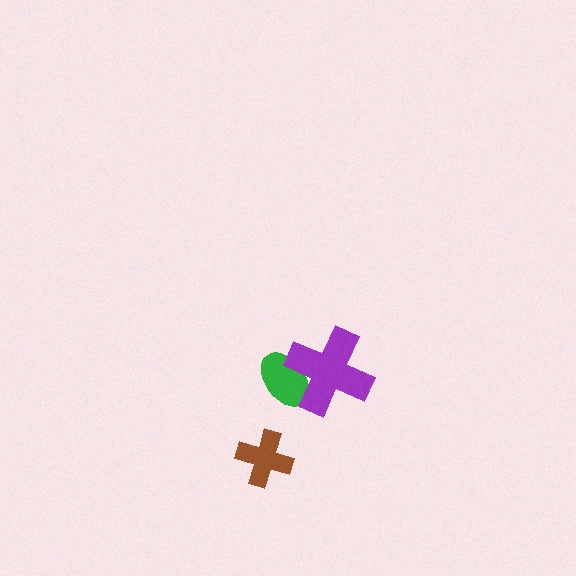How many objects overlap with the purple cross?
1 object overlaps with the purple cross.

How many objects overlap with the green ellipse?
1 object overlaps with the green ellipse.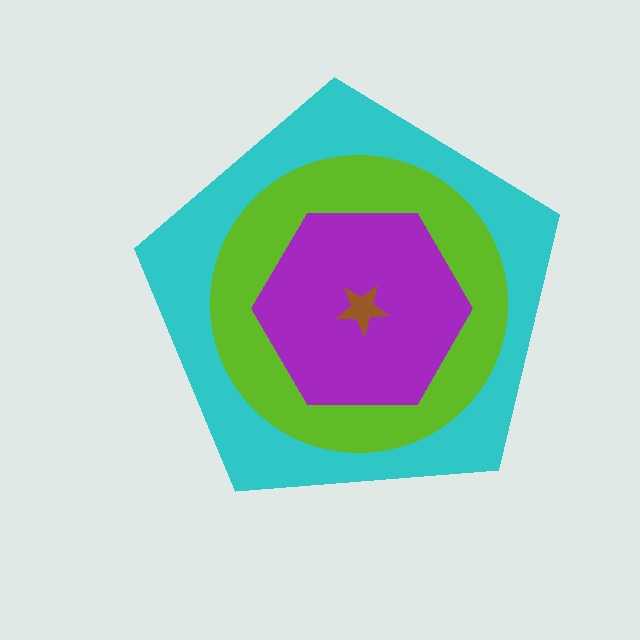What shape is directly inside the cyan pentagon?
The lime circle.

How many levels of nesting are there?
4.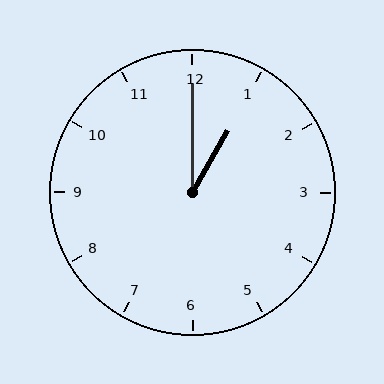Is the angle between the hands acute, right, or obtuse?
It is acute.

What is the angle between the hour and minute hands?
Approximately 30 degrees.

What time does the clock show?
1:00.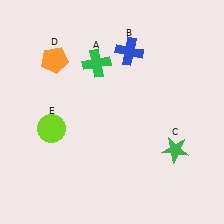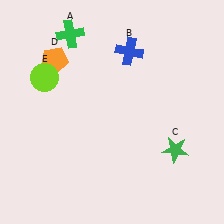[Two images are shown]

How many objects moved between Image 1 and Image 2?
2 objects moved between the two images.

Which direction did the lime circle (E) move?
The lime circle (E) moved up.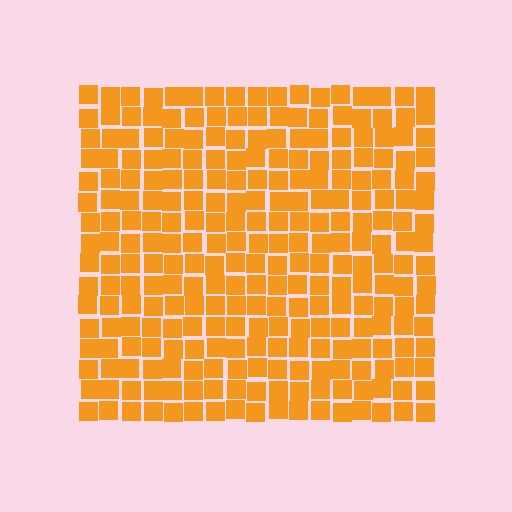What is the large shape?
The large shape is a square.